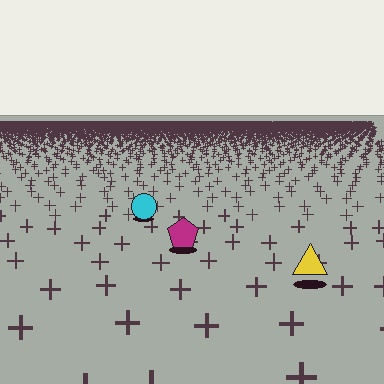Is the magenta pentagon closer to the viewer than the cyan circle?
Yes. The magenta pentagon is closer — you can tell from the texture gradient: the ground texture is coarser near it.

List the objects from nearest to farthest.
From nearest to farthest: the yellow triangle, the magenta pentagon, the cyan circle.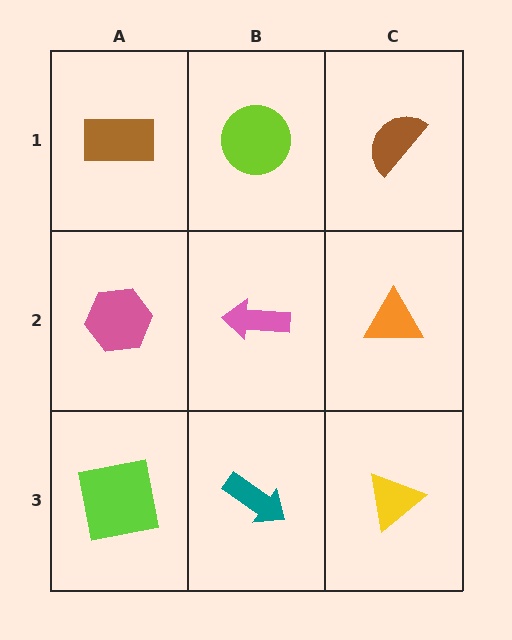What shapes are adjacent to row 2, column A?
A brown rectangle (row 1, column A), a lime square (row 3, column A), a pink arrow (row 2, column B).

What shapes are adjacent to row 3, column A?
A pink hexagon (row 2, column A), a teal arrow (row 3, column B).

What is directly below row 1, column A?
A pink hexagon.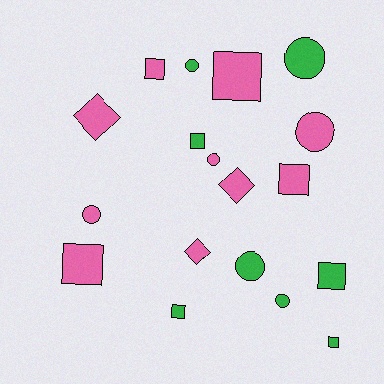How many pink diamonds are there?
There are 3 pink diamonds.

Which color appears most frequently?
Pink, with 10 objects.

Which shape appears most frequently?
Square, with 8 objects.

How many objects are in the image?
There are 18 objects.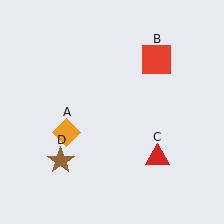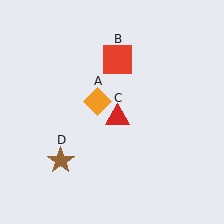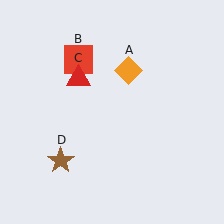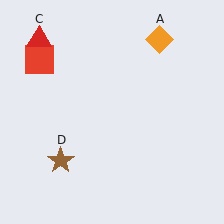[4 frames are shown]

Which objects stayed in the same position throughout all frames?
Brown star (object D) remained stationary.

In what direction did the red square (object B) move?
The red square (object B) moved left.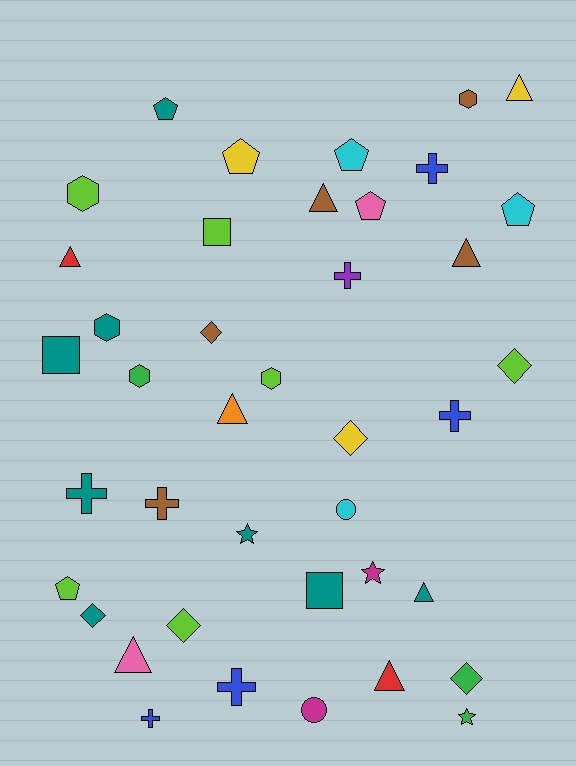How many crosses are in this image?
There are 7 crosses.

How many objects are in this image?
There are 40 objects.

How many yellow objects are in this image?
There are 3 yellow objects.